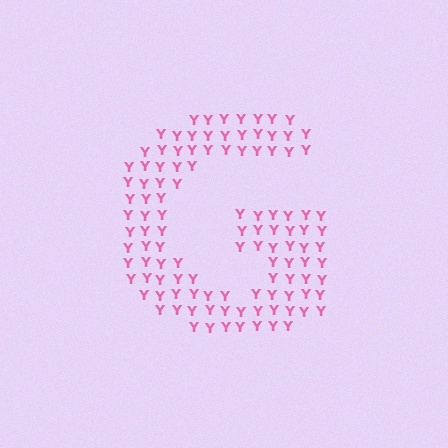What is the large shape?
The large shape is the letter G.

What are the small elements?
The small elements are letter Y's.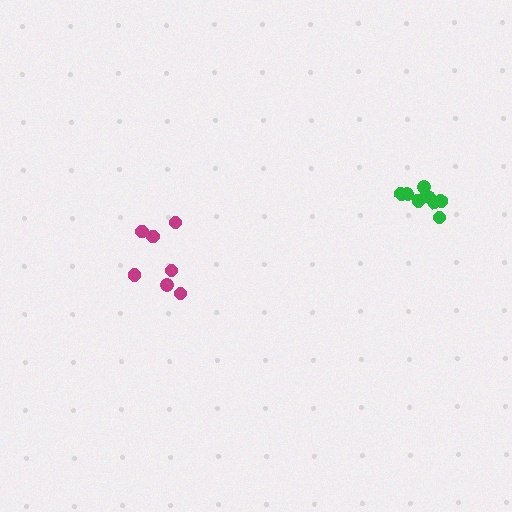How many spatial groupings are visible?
There are 2 spatial groupings.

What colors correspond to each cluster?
The clusters are colored: magenta, green.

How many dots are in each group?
Group 1: 7 dots, Group 2: 9 dots (16 total).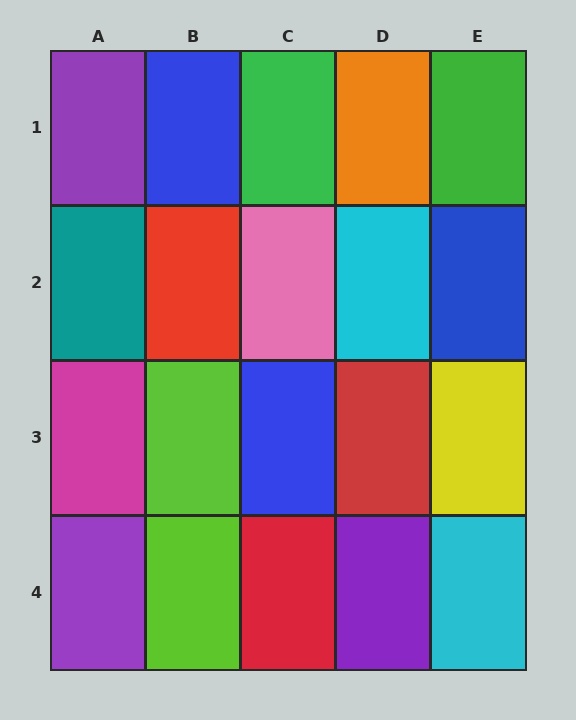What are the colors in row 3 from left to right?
Magenta, lime, blue, red, yellow.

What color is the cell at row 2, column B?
Red.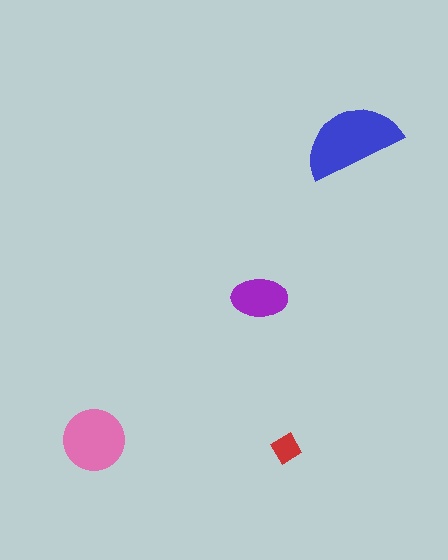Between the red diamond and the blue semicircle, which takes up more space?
The blue semicircle.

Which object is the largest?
The blue semicircle.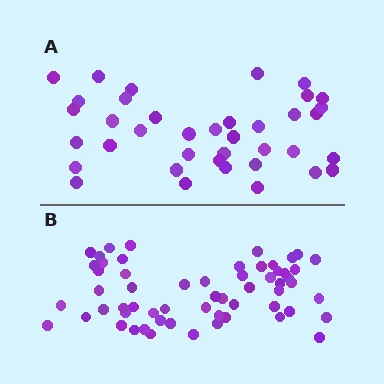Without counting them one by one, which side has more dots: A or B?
Region B (the bottom region) has more dots.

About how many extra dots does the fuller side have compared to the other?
Region B has approximately 20 more dots than region A.